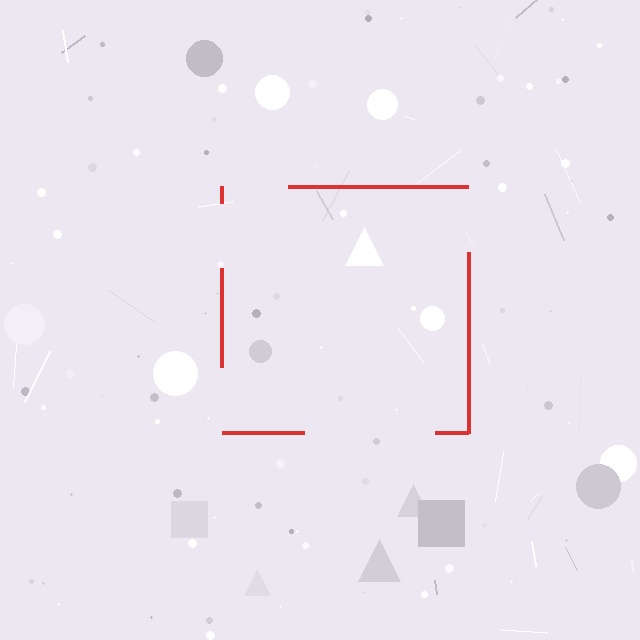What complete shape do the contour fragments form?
The contour fragments form a square.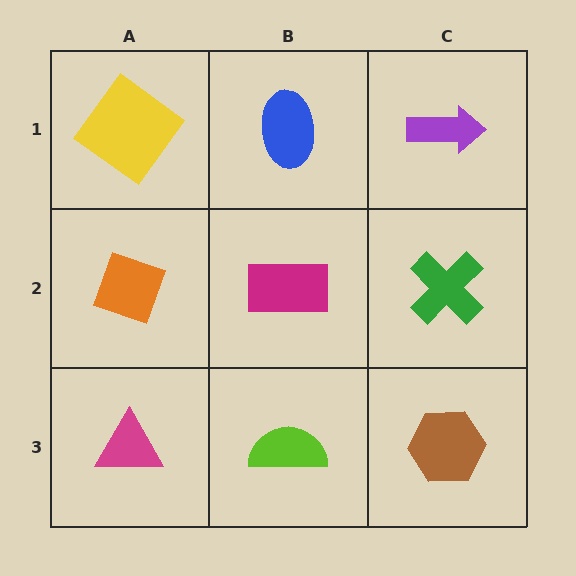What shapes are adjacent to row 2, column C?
A purple arrow (row 1, column C), a brown hexagon (row 3, column C), a magenta rectangle (row 2, column B).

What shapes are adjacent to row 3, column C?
A green cross (row 2, column C), a lime semicircle (row 3, column B).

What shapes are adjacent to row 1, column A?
An orange diamond (row 2, column A), a blue ellipse (row 1, column B).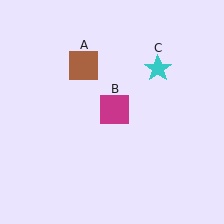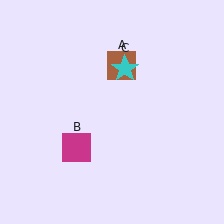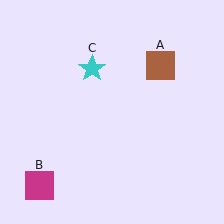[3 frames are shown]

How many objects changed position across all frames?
3 objects changed position: brown square (object A), magenta square (object B), cyan star (object C).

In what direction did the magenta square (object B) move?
The magenta square (object B) moved down and to the left.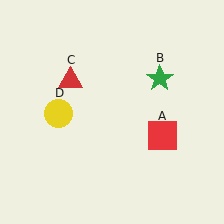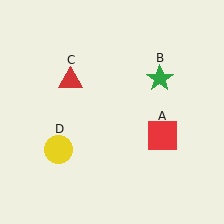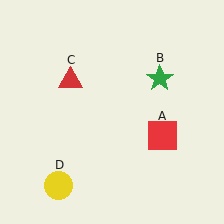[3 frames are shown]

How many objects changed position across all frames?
1 object changed position: yellow circle (object D).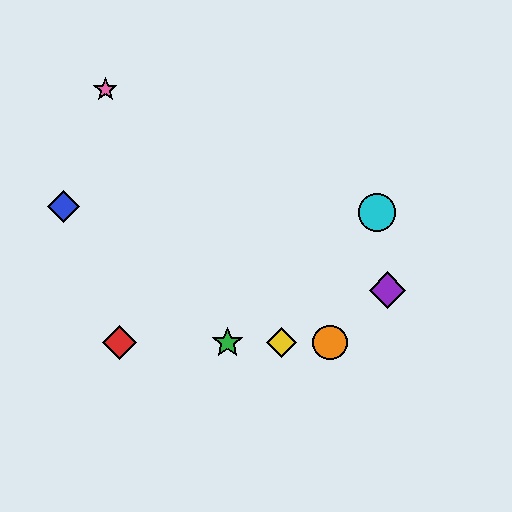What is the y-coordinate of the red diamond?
The red diamond is at y≈343.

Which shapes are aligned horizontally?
The red diamond, the green star, the yellow diamond, the orange circle are aligned horizontally.